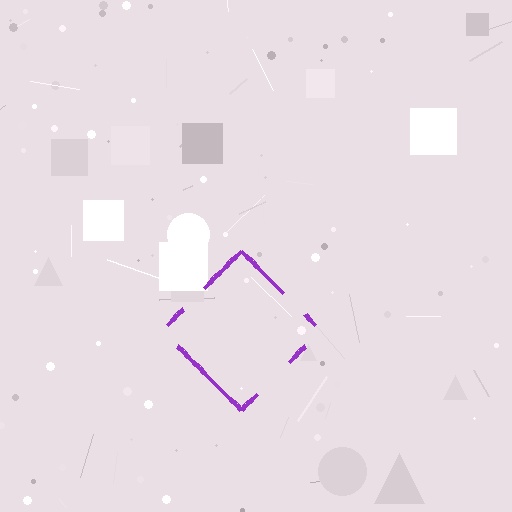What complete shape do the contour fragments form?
The contour fragments form a diamond.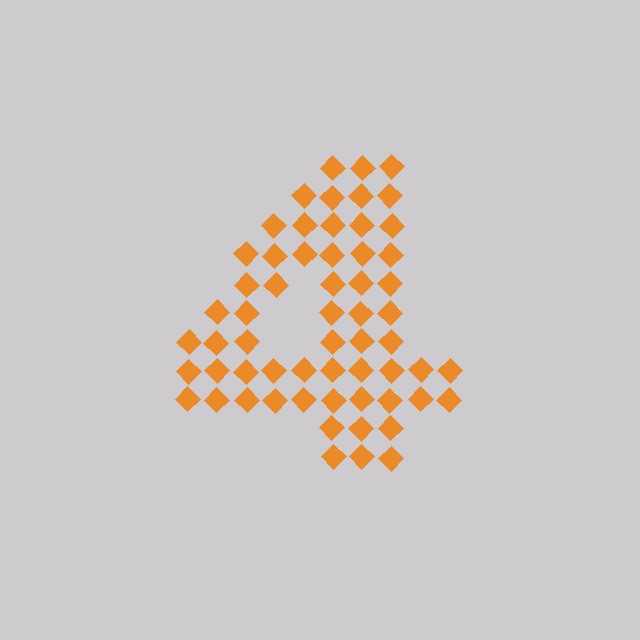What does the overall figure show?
The overall figure shows the digit 4.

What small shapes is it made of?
It is made of small diamonds.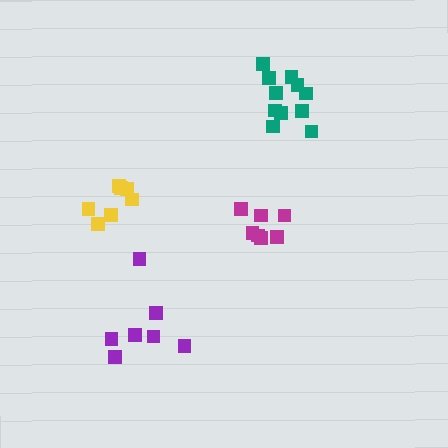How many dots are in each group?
Group 1: 7 dots, Group 2: 7 dots, Group 3: 7 dots, Group 4: 11 dots (32 total).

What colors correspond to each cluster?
The clusters are colored: yellow, purple, magenta, teal.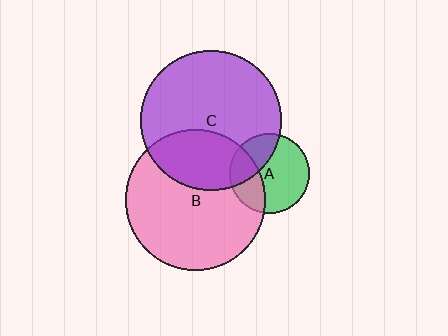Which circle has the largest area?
Circle C (purple).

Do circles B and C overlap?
Yes.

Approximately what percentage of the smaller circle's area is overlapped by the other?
Approximately 30%.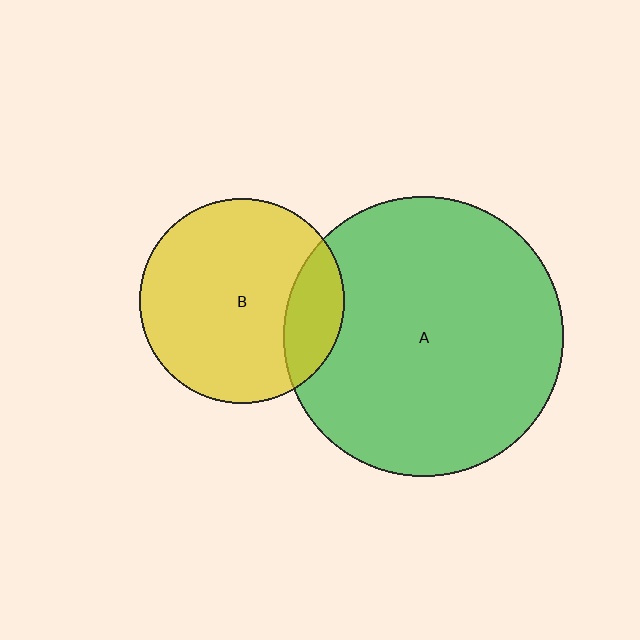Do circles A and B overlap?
Yes.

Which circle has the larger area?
Circle A (green).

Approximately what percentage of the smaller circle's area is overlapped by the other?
Approximately 20%.